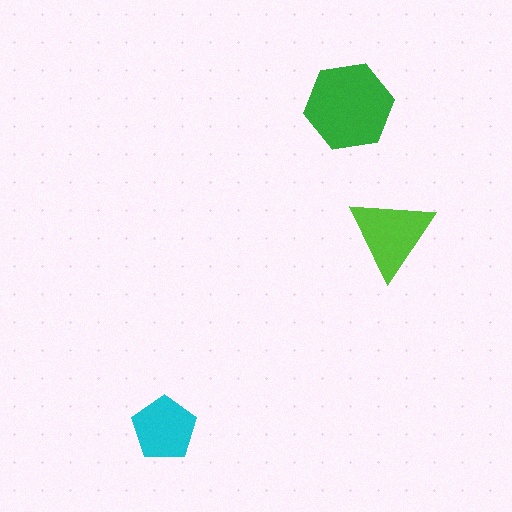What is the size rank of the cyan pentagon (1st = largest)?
3rd.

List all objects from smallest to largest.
The cyan pentagon, the lime triangle, the green hexagon.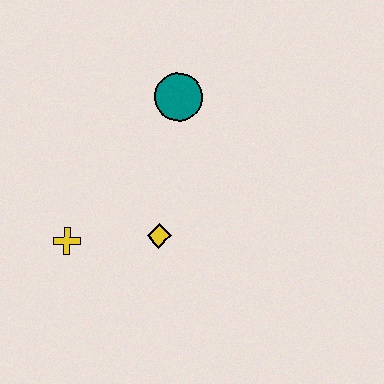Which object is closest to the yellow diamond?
The yellow cross is closest to the yellow diamond.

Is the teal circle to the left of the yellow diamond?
No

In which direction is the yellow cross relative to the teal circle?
The yellow cross is below the teal circle.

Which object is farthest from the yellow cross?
The teal circle is farthest from the yellow cross.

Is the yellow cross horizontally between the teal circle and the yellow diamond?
No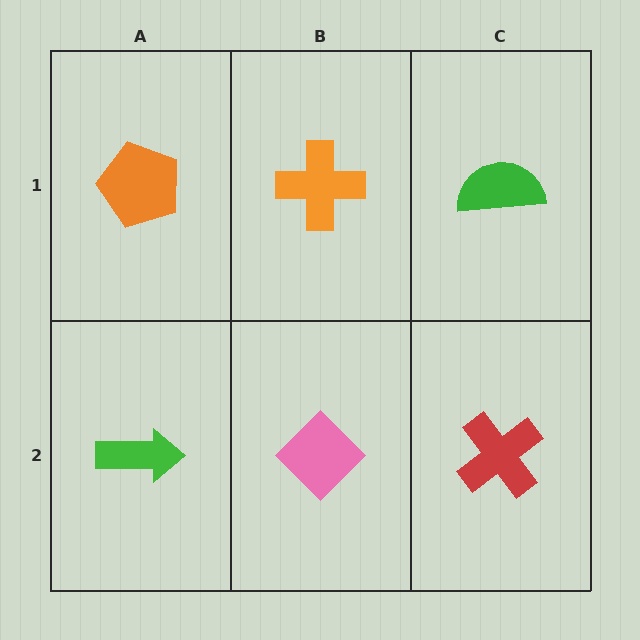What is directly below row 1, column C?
A red cross.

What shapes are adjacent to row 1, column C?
A red cross (row 2, column C), an orange cross (row 1, column B).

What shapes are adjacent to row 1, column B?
A pink diamond (row 2, column B), an orange pentagon (row 1, column A), a green semicircle (row 1, column C).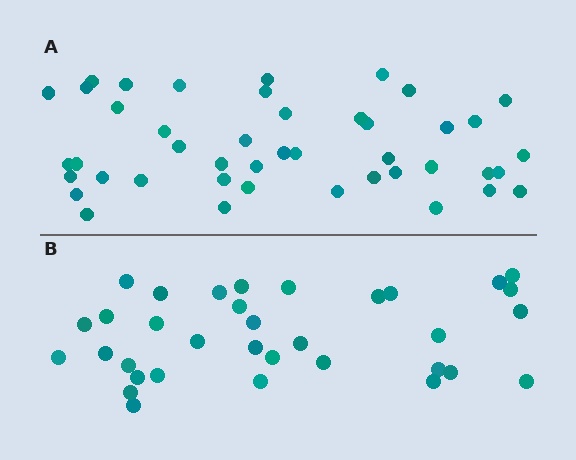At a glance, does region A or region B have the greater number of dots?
Region A (the top region) has more dots.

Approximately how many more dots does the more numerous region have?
Region A has roughly 10 or so more dots than region B.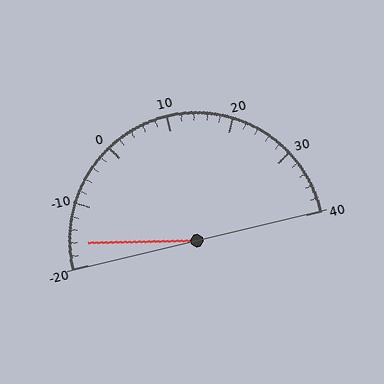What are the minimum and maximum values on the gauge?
The gauge ranges from -20 to 40.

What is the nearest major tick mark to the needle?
The nearest major tick mark is -20.